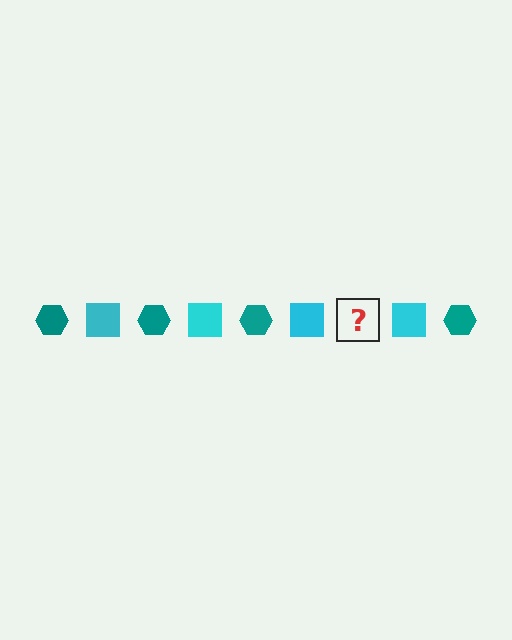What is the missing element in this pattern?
The missing element is a teal hexagon.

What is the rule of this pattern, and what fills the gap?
The rule is that the pattern alternates between teal hexagon and cyan square. The gap should be filled with a teal hexagon.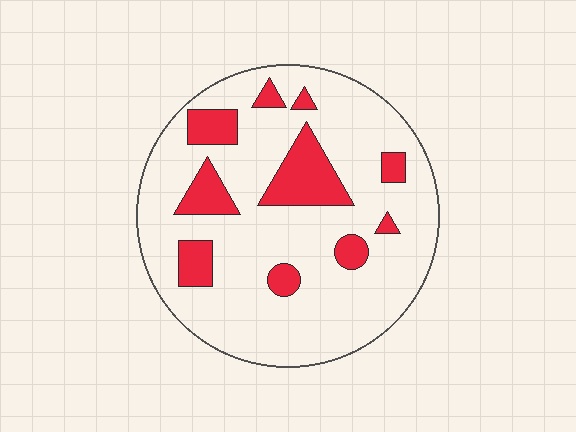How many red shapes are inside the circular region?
10.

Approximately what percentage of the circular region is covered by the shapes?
Approximately 20%.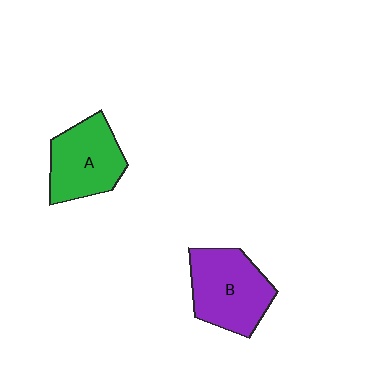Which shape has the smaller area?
Shape A (green).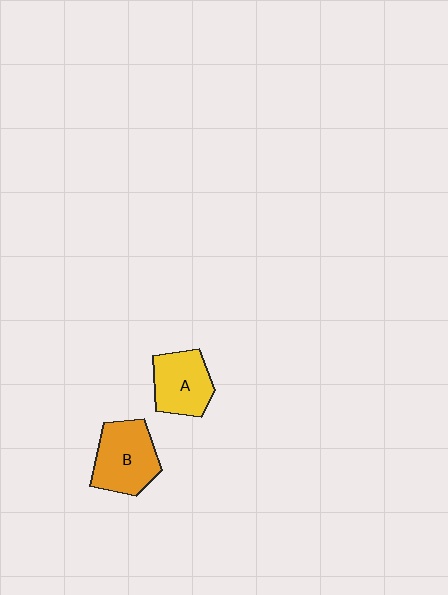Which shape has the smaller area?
Shape A (yellow).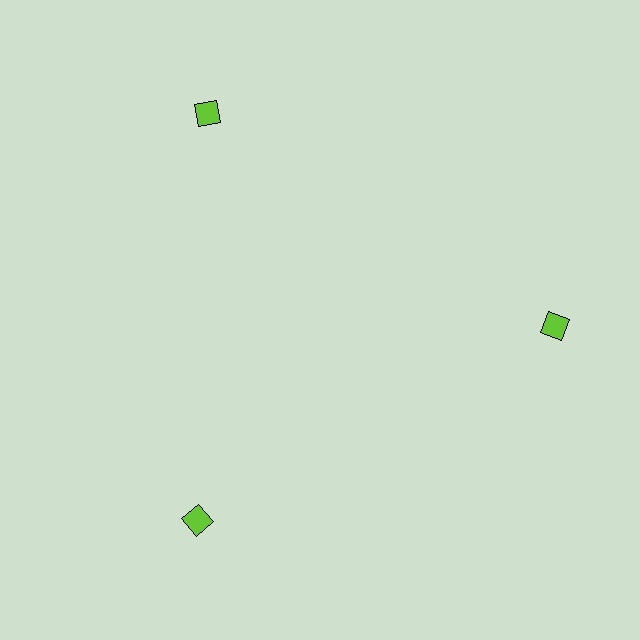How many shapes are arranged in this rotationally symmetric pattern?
There are 3 shapes, arranged in 3 groups of 1.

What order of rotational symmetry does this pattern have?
This pattern has 3-fold rotational symmetry.